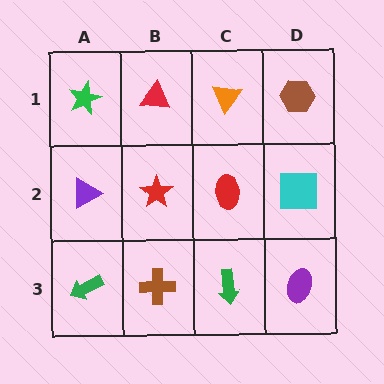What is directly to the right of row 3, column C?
A purple ellipse.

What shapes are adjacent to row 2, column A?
A green star (row 1, column A), a green arrow (row 3, column A), a red star (row 2, column B).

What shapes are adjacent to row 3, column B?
A red star (row 2, column B), a green arrow (row 3, column A), a green arrow (row 3, column C).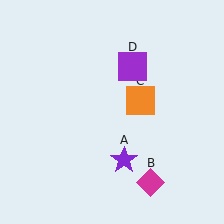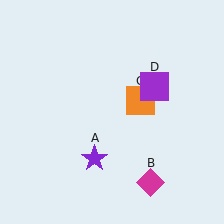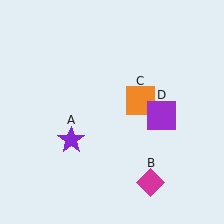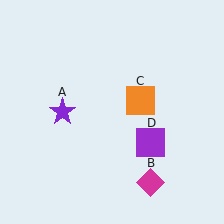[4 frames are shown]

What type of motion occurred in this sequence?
The purple star (object A), purple square (object D) rotated clockwise around the center of the scene.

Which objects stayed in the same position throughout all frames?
Magenta diamond (object B) and orange square (object C) remained stationary.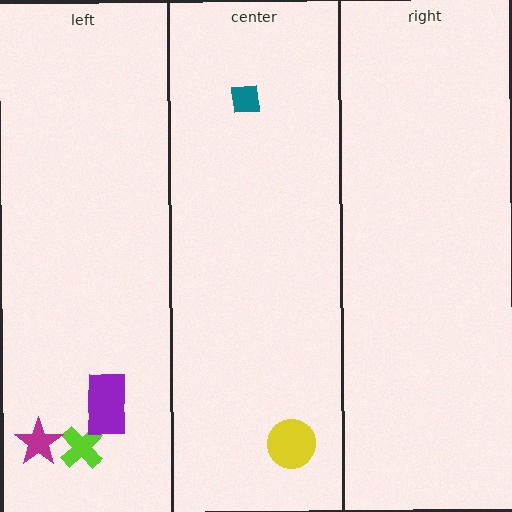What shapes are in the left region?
The lime cross, the purple rectangle, the magenta star.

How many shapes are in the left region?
3.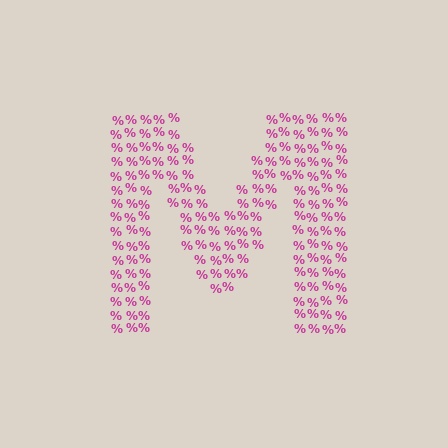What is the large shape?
The large shape is the letter M.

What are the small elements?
The small elements are percent signs.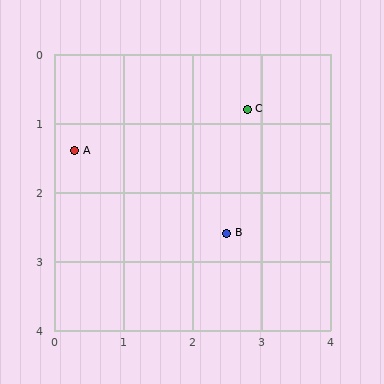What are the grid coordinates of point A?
Point A is at approximately (0.3, 1.4).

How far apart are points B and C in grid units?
Points B and C are about 1.8 grid units apart.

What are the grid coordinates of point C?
Point C is at approximately (2.8, 0.8).